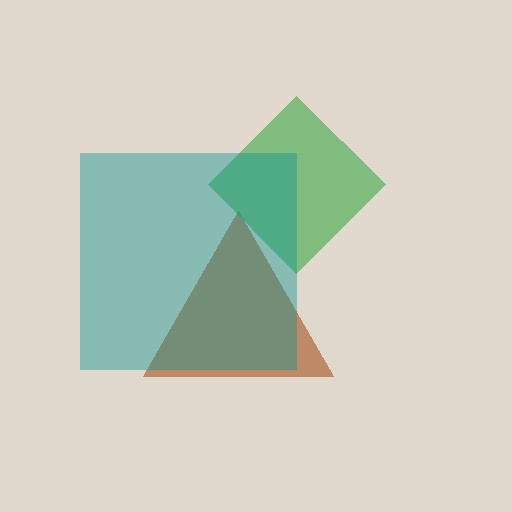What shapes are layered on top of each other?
The layered shapes are: a brown triangle, a green diamond, a teal square.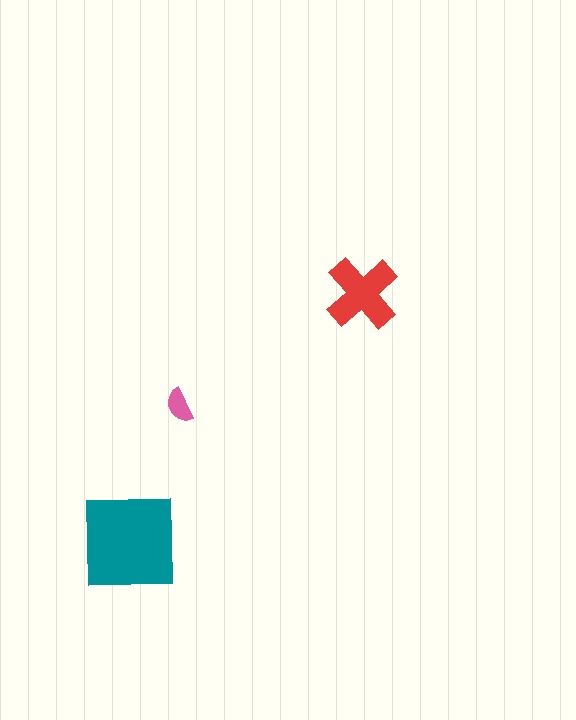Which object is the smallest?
The pink semicircle.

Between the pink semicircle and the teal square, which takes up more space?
The teal square.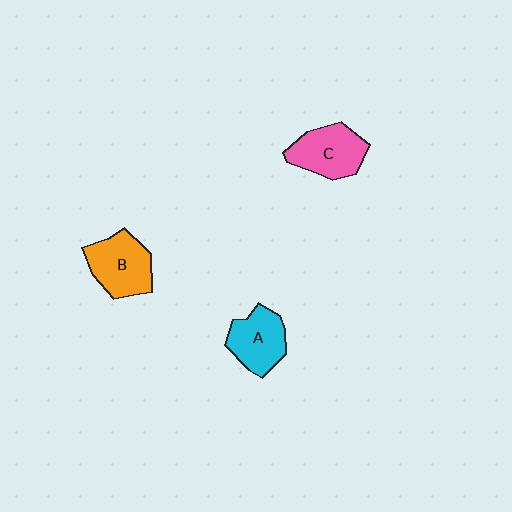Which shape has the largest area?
Shape B (orange).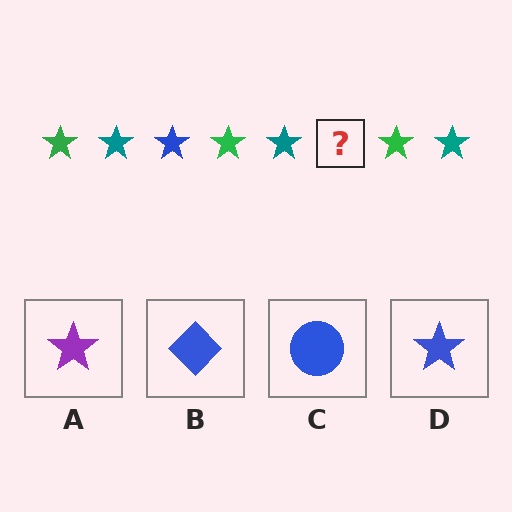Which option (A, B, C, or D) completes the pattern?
D.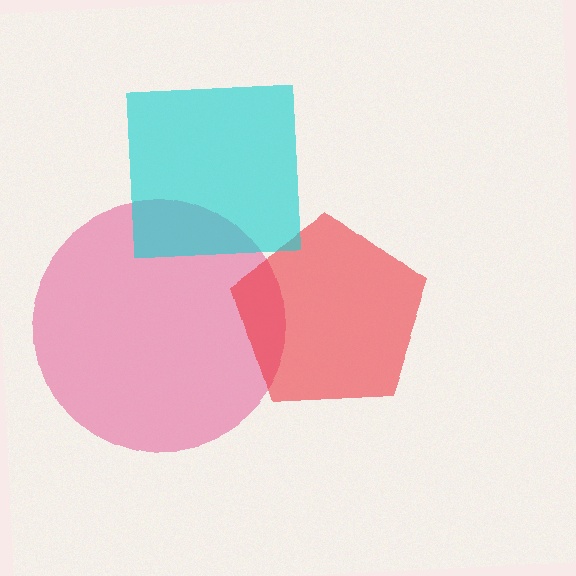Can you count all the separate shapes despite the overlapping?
Yes, there are 3 separate shapes.